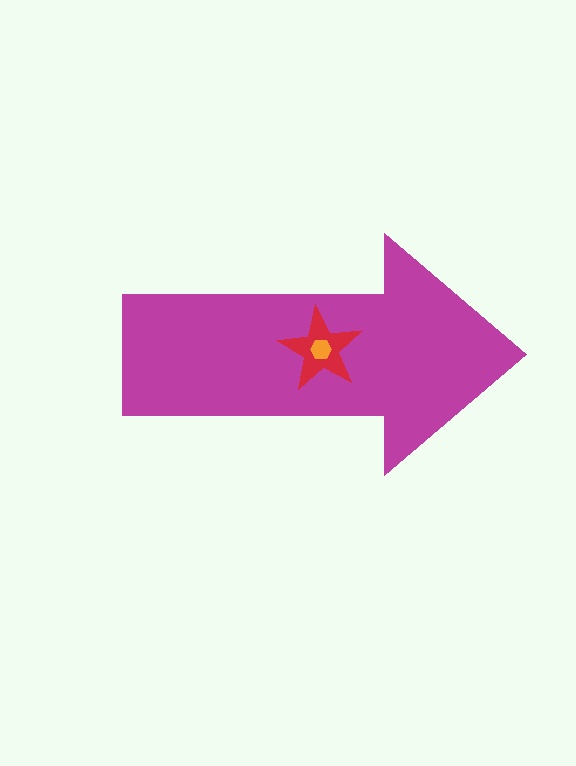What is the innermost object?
The orange hexagon.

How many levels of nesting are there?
3.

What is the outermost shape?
The magenta arrow.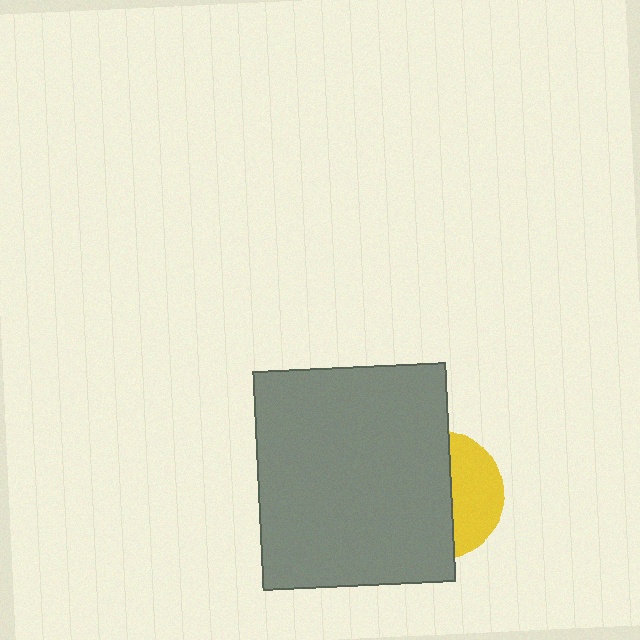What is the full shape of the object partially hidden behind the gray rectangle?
The partially hidden object is a yellow circle.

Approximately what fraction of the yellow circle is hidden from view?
Roughly 62% of the yellow circle is hidden behind the gray rectangle.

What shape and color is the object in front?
The object in front is a gray rectangle.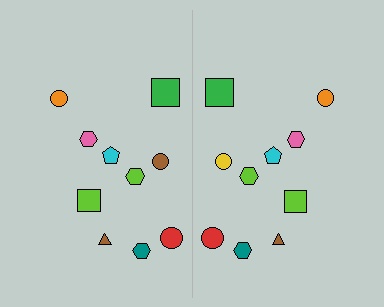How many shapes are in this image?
There are 20 shapes in this image.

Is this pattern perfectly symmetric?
No, the pattern is not perfectly symmetric. The yellow circle on the right side breaks the symmetry — its mirror counterpart is brown.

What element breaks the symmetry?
The yellow circle on the right side breaks the symmetry — its mirror counterpart is brown.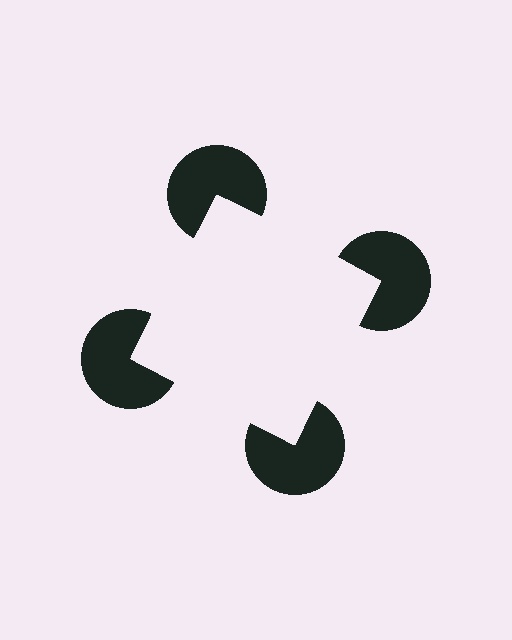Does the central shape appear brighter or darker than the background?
It typically appears slightly brighter than the background, even though no actual brightness change is drawn.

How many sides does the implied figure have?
4 sides.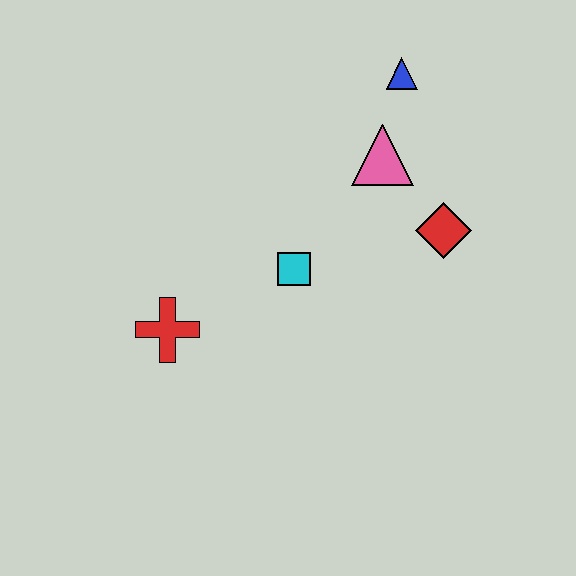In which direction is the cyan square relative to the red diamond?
The cyan square is to the left of the red diamond.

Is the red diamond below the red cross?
No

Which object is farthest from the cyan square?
The blue triangle is farthest from the cyan square.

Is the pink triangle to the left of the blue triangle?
Yes